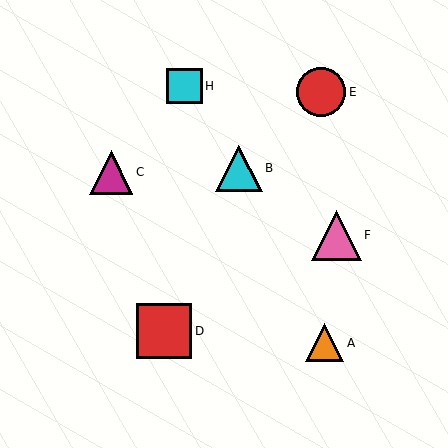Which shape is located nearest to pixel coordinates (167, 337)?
The red square (labeled D) at (164, 331) is nearest to that location.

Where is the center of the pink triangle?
The center of the pink triangle is at (337, 235).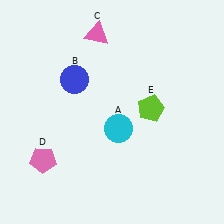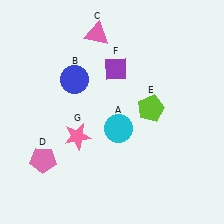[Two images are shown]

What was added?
A purple diamond (F), a pink star (G) were added in Image 2.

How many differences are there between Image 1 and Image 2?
There are 2 differences between the two images.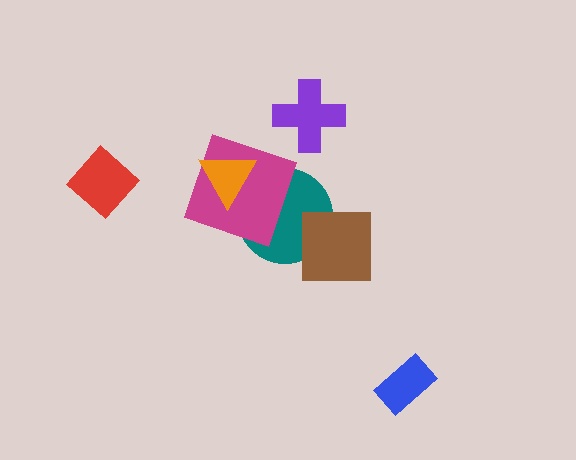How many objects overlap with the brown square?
1 object overlaps with the brown square.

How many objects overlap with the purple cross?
0 objects overlap with the purple cross.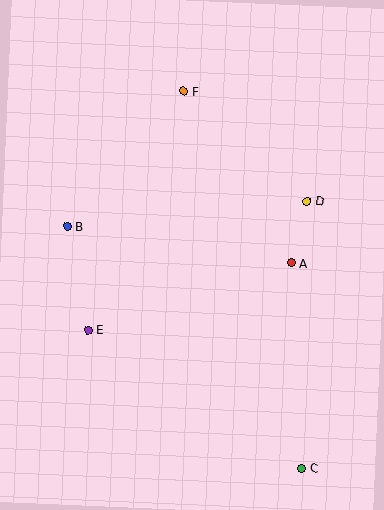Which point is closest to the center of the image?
Point A at (291, 263) is closest to the center.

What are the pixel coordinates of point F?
Point F is at (184, 91).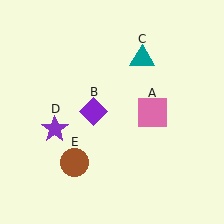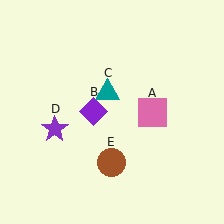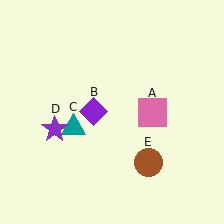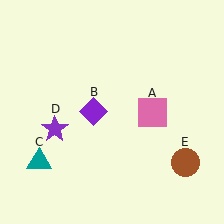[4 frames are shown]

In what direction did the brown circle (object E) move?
The brown circle (object E) moved right.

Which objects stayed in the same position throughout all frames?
Pink square (object A) and purple diamond (object B) and purple star (object D) remained stationary.